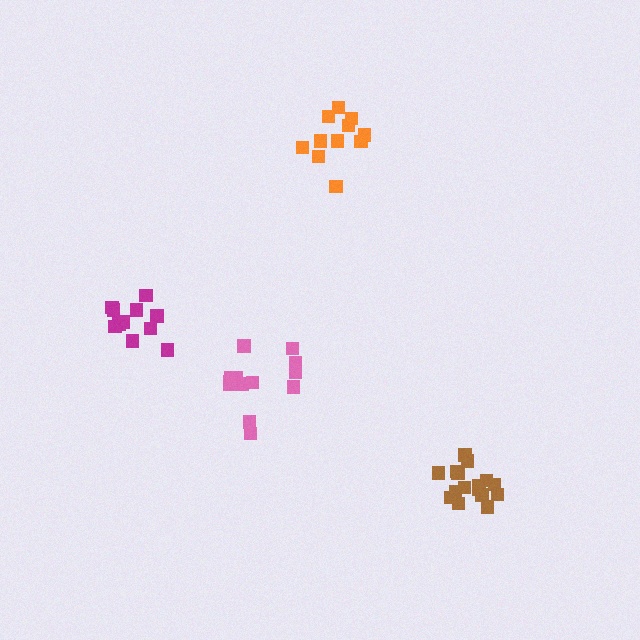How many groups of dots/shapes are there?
There are 4 groups.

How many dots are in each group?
Group 1: 12 dots, Group 2: 11 dots, Group 3: 16 dots, Group 4: 14 dots (53 total).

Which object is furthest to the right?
The brown cluster is rightmost.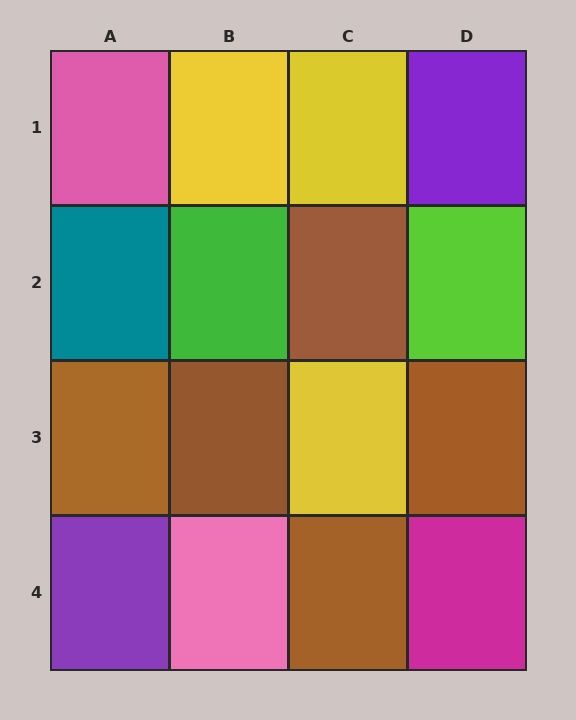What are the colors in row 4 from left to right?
Purple, pink, brown, magenta.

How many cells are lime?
1 cell is lime.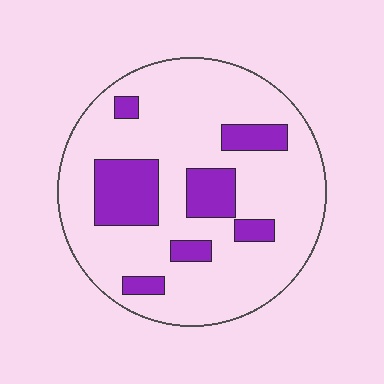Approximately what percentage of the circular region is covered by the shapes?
Approximately 20%.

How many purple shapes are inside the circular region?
7.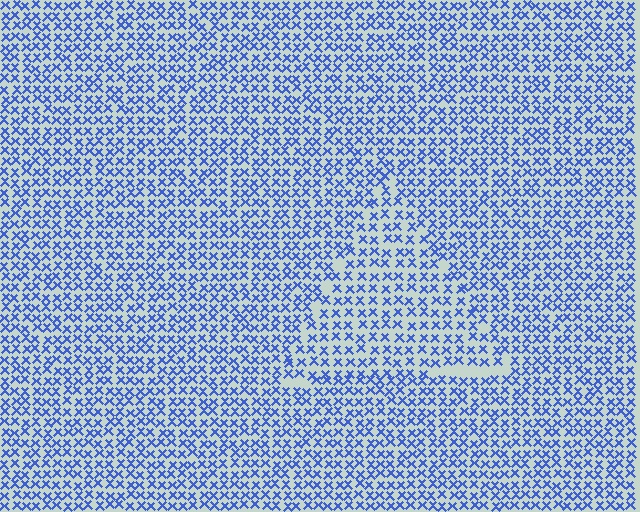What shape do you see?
I see a triangle.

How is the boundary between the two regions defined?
The boundary is defined by a change in element density (approximately 1.4x ratio). All elements are the same color, size, and shape.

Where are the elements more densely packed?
The elements are more densely packed outside the triangle boundary.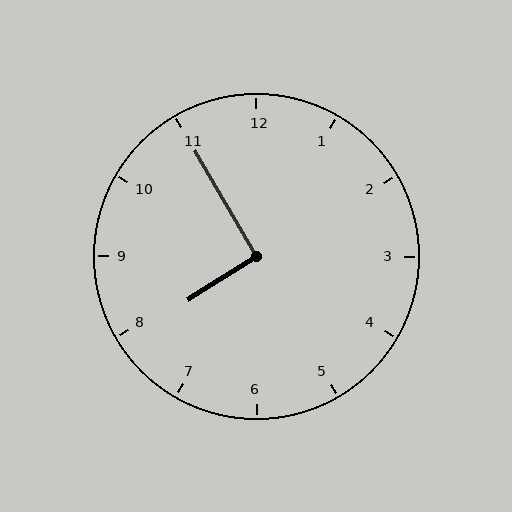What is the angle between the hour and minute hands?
Approximately 92 degrees.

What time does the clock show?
7:55.